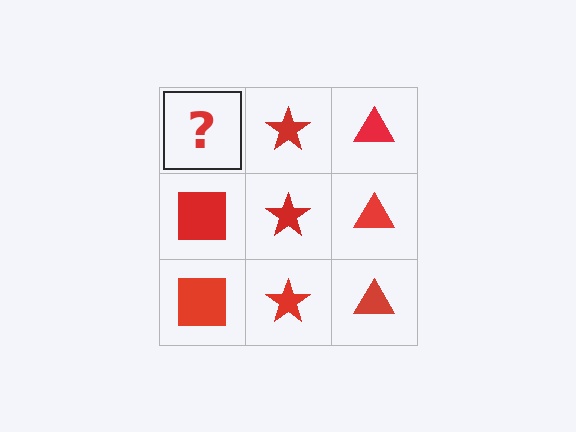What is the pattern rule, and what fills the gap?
The rule is that each column has a consistent shape. The gap should be filled with a red square.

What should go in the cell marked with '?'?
The missing cell should contain a red square.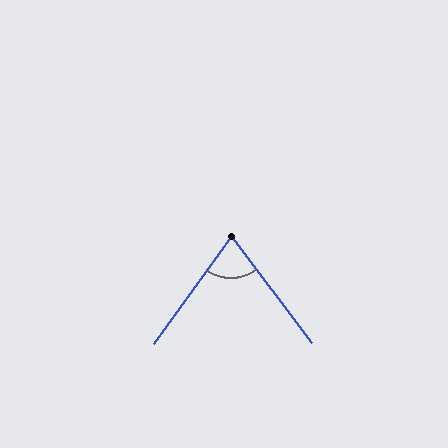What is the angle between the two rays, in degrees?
Approximately 73 degrees.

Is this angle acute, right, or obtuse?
It is acute.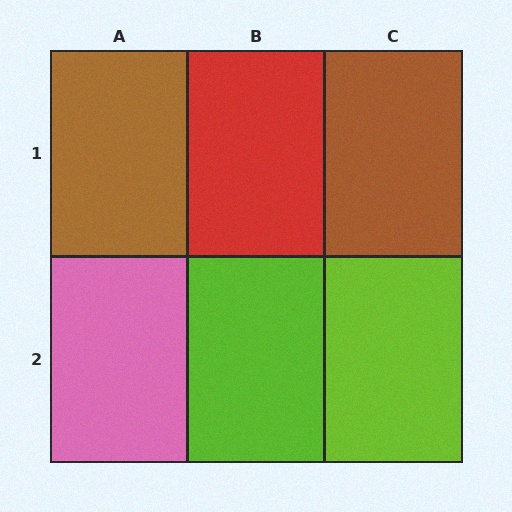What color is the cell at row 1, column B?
Red.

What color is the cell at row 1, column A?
Brown.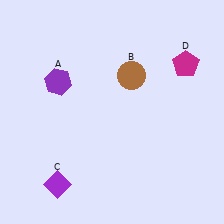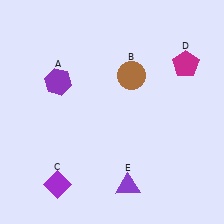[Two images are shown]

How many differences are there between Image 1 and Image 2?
There is 1 difference between the two images.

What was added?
A purple triangle (E) was added in Image 2.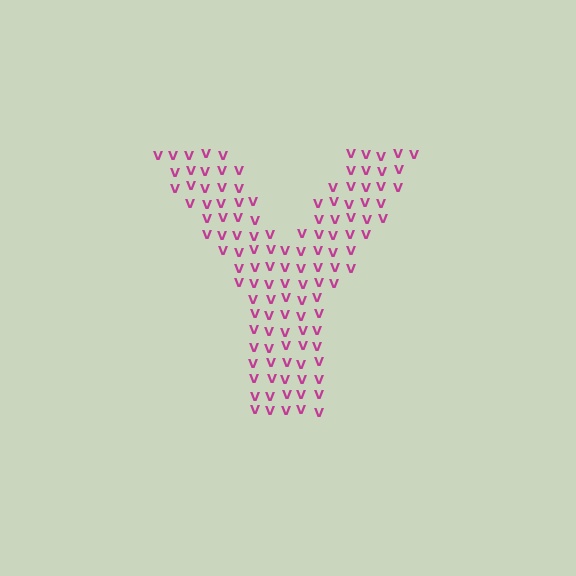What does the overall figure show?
The overall figure shows the letter Y.